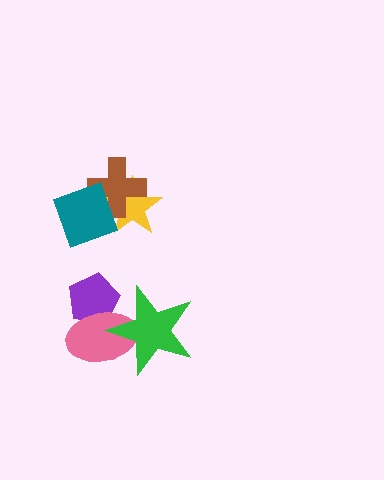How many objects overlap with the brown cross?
2 objects overlap with the brown cross.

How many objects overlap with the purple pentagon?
2 objects overlap with the purple pentagon.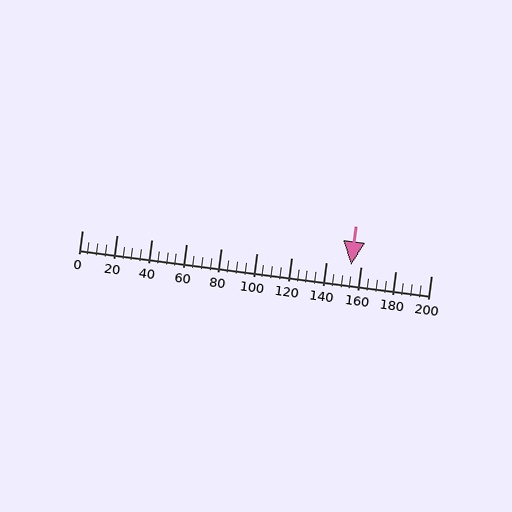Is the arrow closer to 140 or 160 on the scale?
The arrow is closer to 160.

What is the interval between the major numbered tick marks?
The major tick marks are spaced 20 units apart.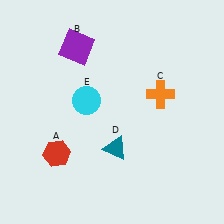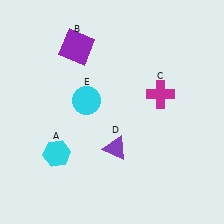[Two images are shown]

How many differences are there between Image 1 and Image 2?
There are 3 differences between the two images.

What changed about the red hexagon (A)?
In Image 1, A is red. In Image 2, it changed to cyan.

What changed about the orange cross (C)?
In Image 1, C is orange. In Image 2, it changed to magenta.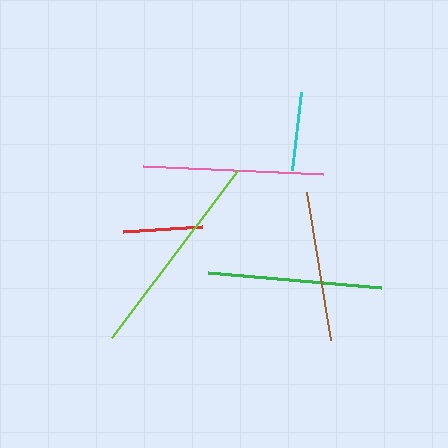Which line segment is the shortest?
The cyan line is the shortest at approximately 79 pixels.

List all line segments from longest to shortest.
From longest to shortest: lime, pink, green, brown, red, cyan.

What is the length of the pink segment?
The pink segment is approximately 180 pixels long.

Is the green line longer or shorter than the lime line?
The lime line is longer than the green line.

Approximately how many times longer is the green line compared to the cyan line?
The green line is approximately 2.2 times the length of the cyan line.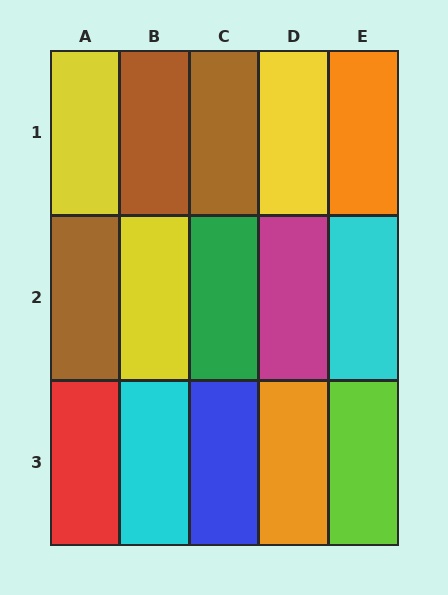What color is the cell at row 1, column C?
Brown.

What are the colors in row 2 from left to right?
Brown, yellow, green, magenta, cyan.